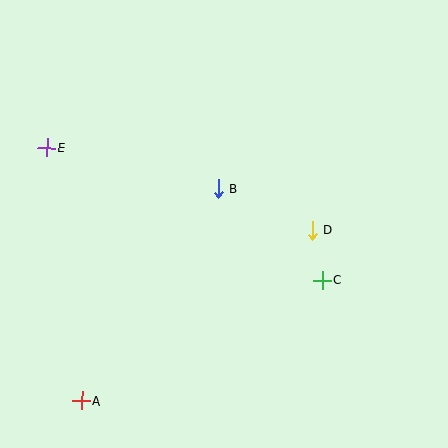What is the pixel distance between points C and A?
The distance between C and A is 269 pixels.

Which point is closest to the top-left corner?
Point E is closest to the top-left corner.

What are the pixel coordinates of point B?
Point B is at (218, 189).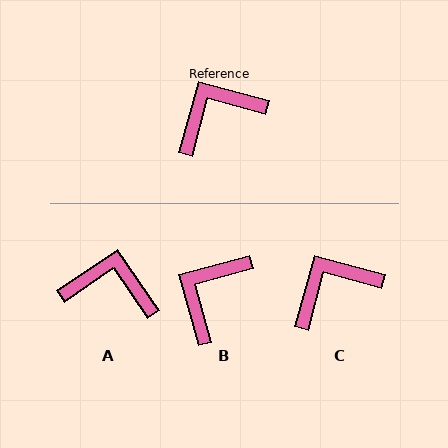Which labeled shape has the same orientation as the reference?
C.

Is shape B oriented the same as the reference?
No, it is off by about 30 degrees.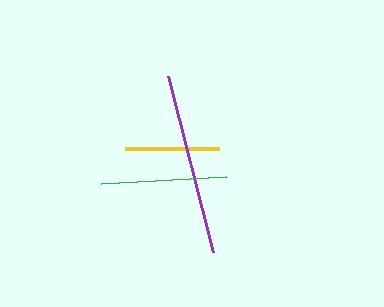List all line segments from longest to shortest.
From longest to shortest: purple, green, yellow.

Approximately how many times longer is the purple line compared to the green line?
The purple line is approximately 1.4 times the length of the green line.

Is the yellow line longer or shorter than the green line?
The green line is longer than the yellow line.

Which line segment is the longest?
The purple line is the longest at approximately 181 pixels.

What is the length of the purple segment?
The purple segment is approximately 181 pixels long.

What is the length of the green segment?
The green segment is approximately 125 pixels long.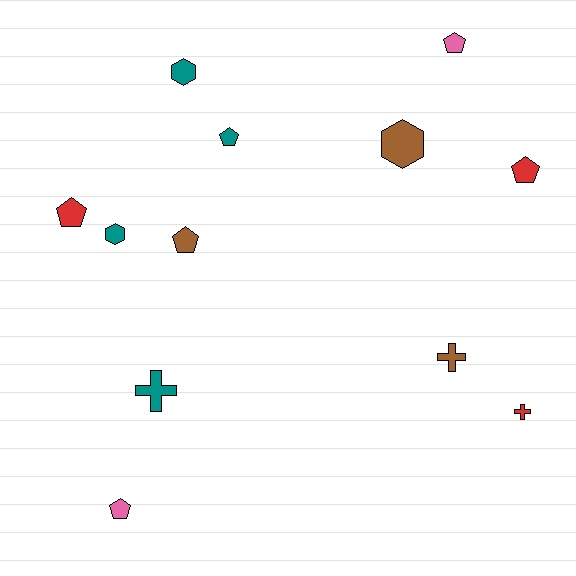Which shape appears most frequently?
Pentagon, with 6 objects.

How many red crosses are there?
There is 1 red cross.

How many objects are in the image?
There are 12 objects.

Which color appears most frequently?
Teal, with 4 objects.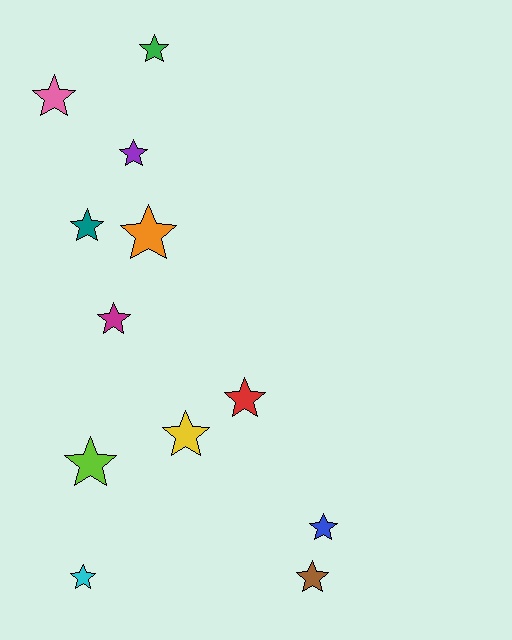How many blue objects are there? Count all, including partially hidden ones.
There is 1 blue object.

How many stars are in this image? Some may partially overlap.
There are 12 stars.